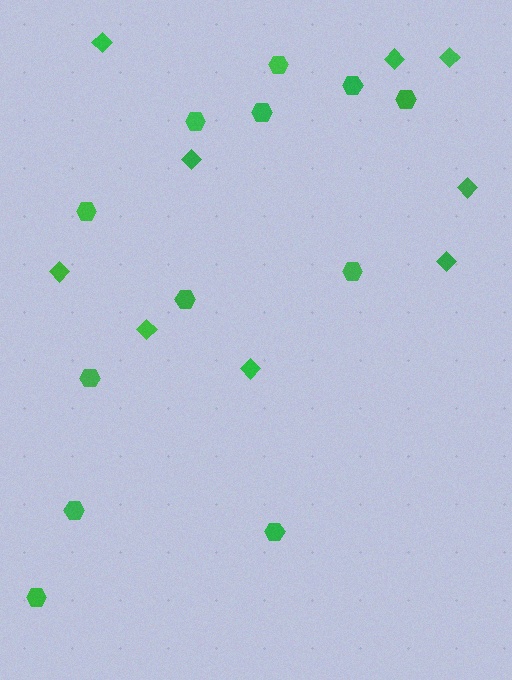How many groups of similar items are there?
There are 2 groups: one group of hexagons (12) and one group of diamonds (9).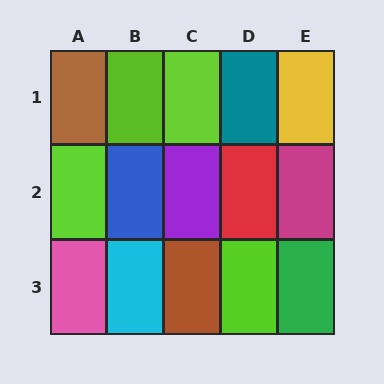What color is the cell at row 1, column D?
Teal.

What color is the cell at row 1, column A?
Brown.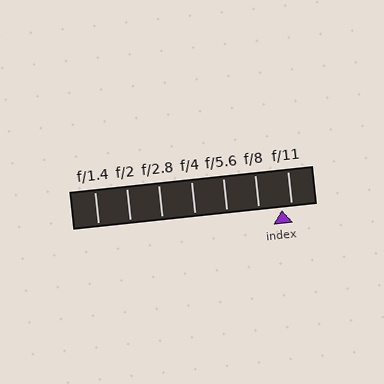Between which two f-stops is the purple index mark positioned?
The index mark is between f/8 and f/11.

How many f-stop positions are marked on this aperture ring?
There are 7 f-stop positions marked.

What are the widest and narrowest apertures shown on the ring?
The widest aperture shown is f/1.4 and the narrowest is f/11.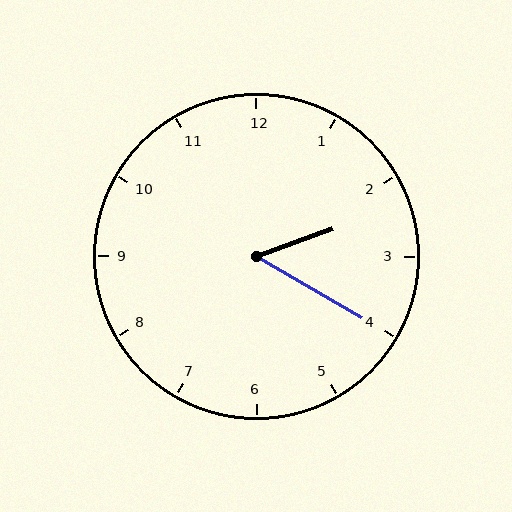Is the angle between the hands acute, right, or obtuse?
It is acute.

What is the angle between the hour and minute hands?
Approximately 50 degrees.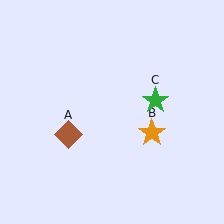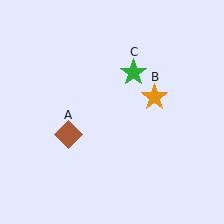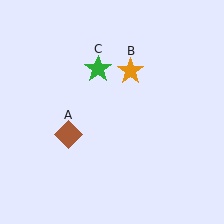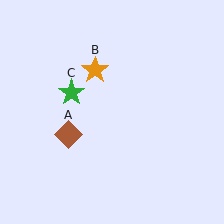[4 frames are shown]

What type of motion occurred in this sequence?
The orange star (object B), green star (object C) rotated counterclockwise around the center of the scene.